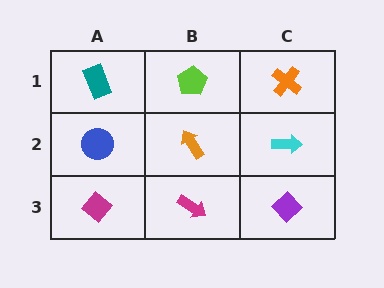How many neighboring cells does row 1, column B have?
3.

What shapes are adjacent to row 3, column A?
A blue circle (row 2, column A), a magenta arrow (row 3, column B).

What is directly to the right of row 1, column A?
A lime pentagon.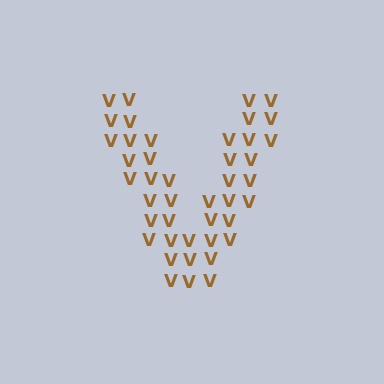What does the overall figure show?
The overall figure shows the letter V.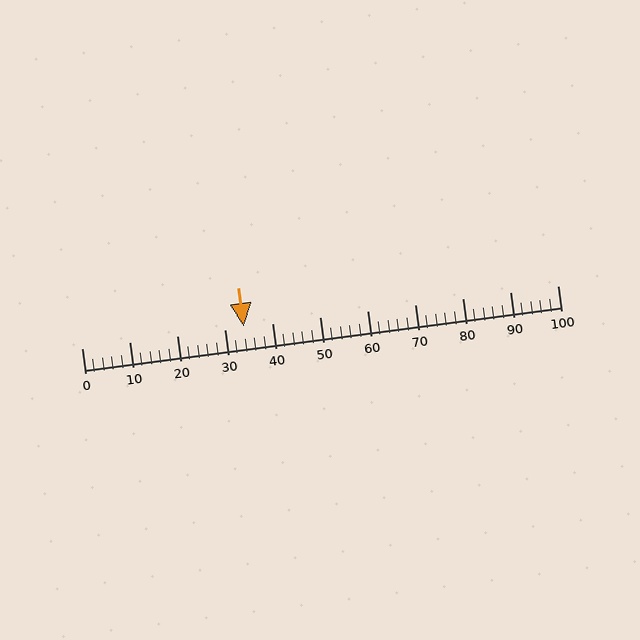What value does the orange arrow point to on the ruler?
The orange arrow points to approximately 34.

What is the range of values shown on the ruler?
The ruler shows values from 0 to 100.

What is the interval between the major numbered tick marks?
The major tick marks are spaced 10 units apart.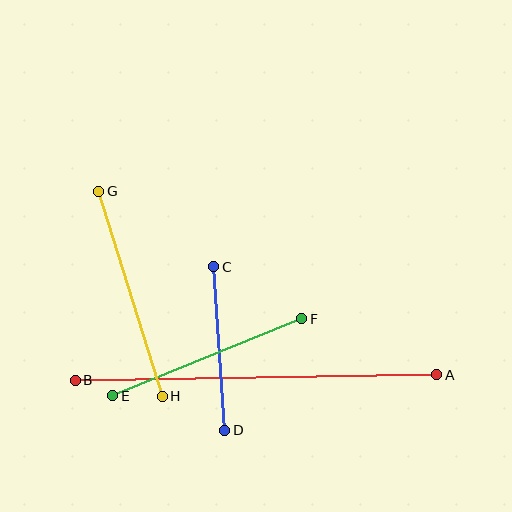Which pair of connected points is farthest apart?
Points A and B are farthest apart.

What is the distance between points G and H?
The distance is approximately 215 pixels.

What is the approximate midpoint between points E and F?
The midpoint is at approximately (207, 357) pixels.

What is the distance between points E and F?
The distance is approximately 204 pixels.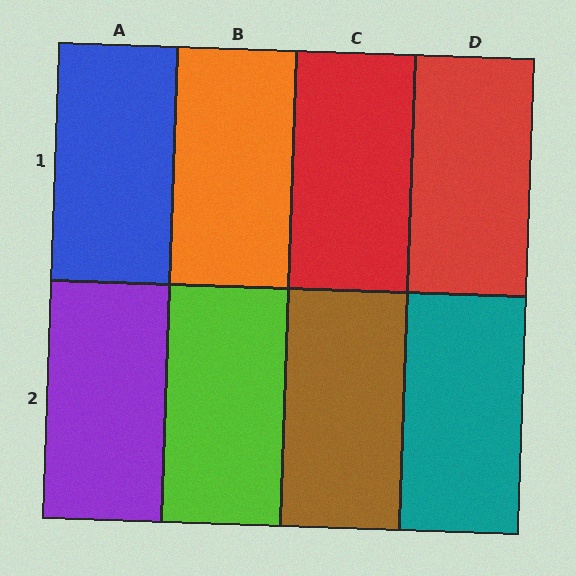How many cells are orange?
1 cell is orange.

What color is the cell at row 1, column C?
Red.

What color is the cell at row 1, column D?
Red.